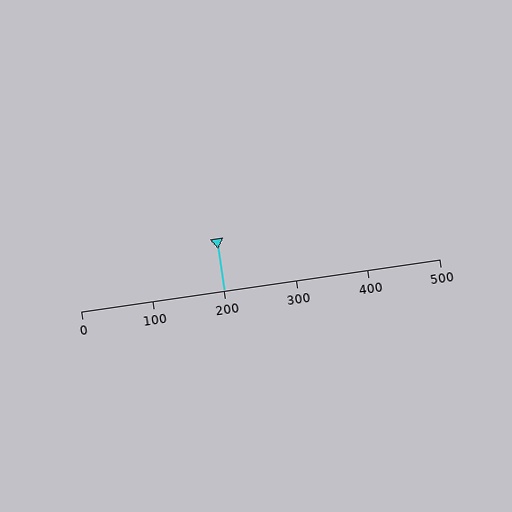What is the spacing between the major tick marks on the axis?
The major ticks are spaced 100 apart.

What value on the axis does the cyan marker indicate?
The marker indicates approximately 200.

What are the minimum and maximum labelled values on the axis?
The axis runs from 0 to 500.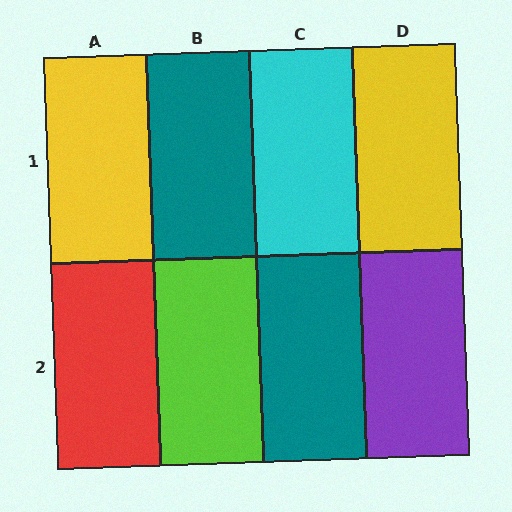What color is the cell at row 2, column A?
Red.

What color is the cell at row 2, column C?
Teal.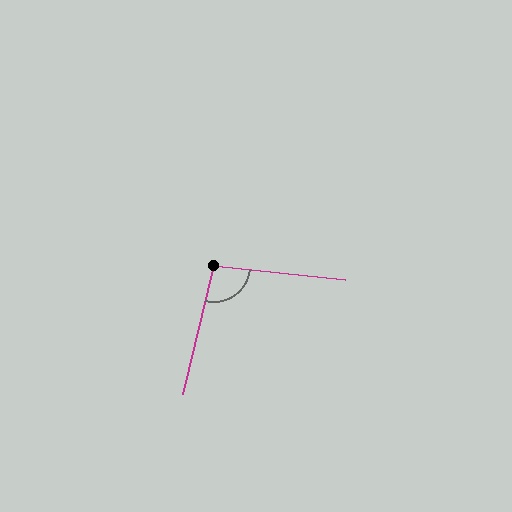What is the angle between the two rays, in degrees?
Approximately 97 degrees.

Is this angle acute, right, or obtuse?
It is obtuse.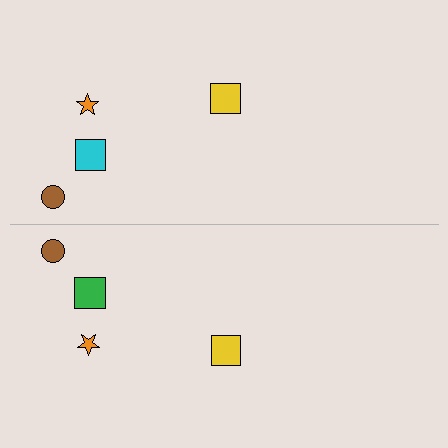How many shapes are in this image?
There are 8 shapes in this image.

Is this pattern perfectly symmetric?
No, the pattern is not perfectly symmetric. The green square on the bottom side breaks the symmetry — its mirror counterpart is cyan.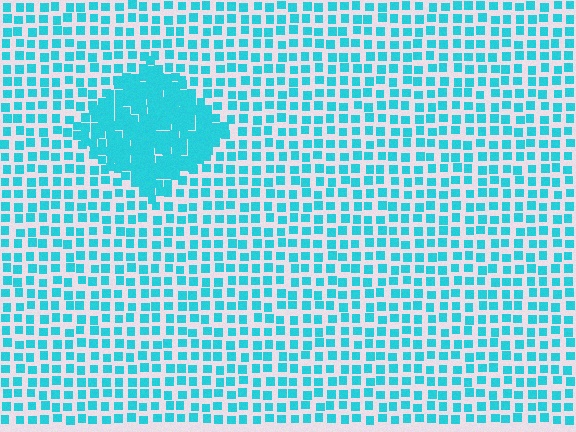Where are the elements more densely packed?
The elements are more densely packed inside the diamond boundary.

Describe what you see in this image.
The image contains small cyan elements arranged at two different densities. A diamond-shaped region is visible where the elements are more densely packed than the surrounding area.